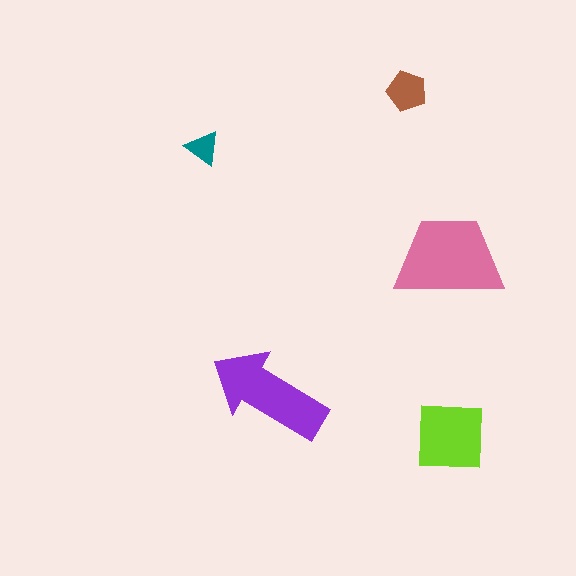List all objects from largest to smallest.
The pink trapezoid, the purple arrow, the lime square, the brown pentagon, the teal triangle.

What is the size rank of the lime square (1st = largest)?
3rd.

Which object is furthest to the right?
The lime square is rightmost.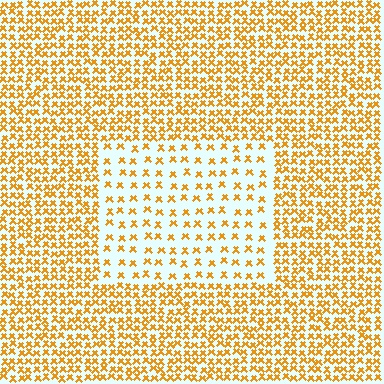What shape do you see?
I see a rectangle.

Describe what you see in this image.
The image contains small orange elements arranged at two different densities. A rectangle-shaped region is visible where the elements are less densely packed than the surrounding area.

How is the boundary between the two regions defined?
The boundary is defined by a change in element density (approximately 2.4x ratio). All elements are the same color, size, and shape.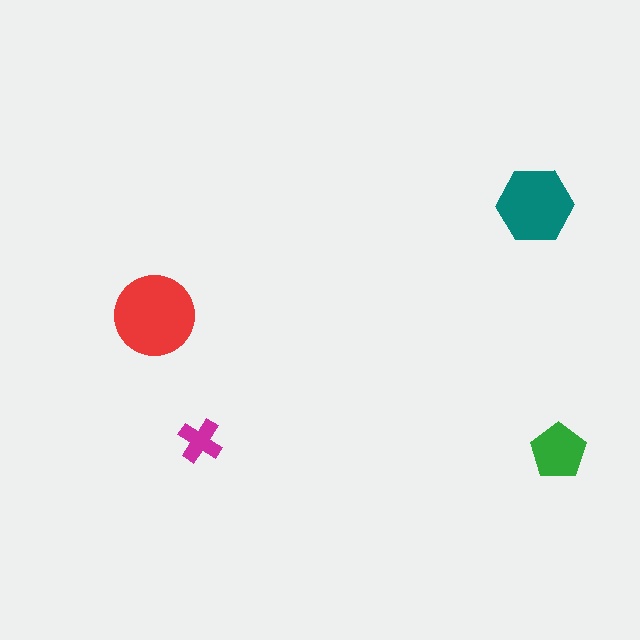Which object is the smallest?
The magenta cross.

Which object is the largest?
The red circle.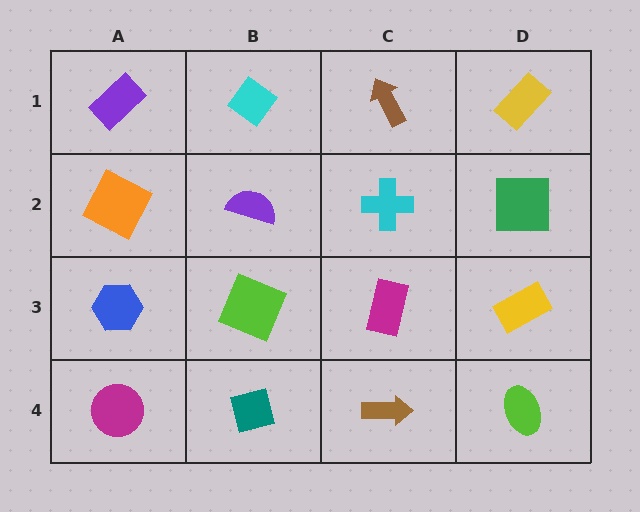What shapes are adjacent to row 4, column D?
A yellow rectangle (row 3, column D), a brown arrow (row 4, column C).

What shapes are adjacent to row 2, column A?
A purple rectangle (row 1, column A), a blue hexagon (row 3, column A), a purple semicircle (row 2, column B).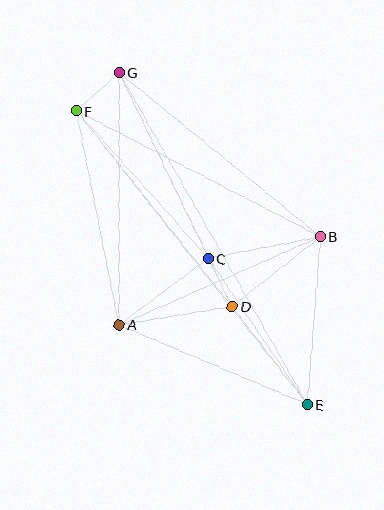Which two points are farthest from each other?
Points E and G are farthest from each other.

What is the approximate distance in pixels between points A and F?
The distance between A and F is approximately 218 pixels.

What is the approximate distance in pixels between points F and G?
The distance between F and G is approximately 58 pixels.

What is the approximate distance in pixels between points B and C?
The distance between B and C is approximately 115 pixels.